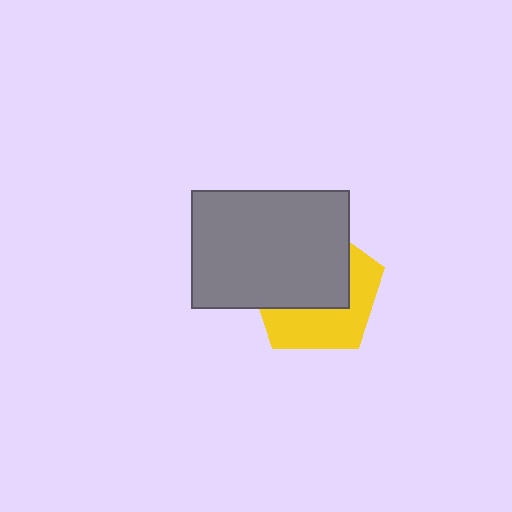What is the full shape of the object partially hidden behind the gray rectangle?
The partially hidden object is a yellow pentagon.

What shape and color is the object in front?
The object in front is a gray rectangle.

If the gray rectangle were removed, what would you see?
You would see the complete yellow pentagon.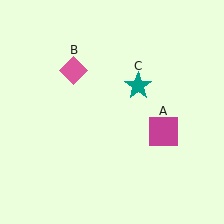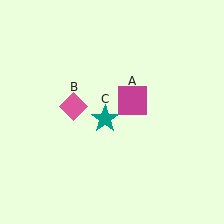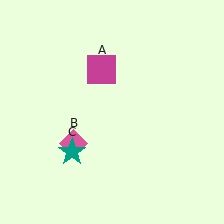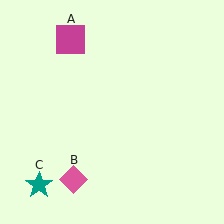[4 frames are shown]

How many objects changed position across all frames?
3 objects changed position: magenta square (object A), pink diamond (object B), teal star (object C).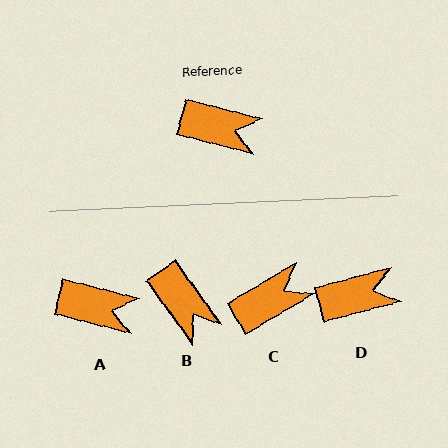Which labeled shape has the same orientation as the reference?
A.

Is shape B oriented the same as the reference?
No, it is off by about 40 degrees.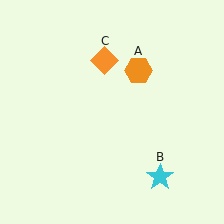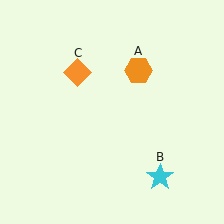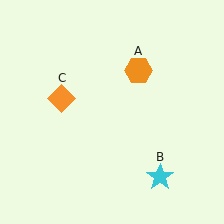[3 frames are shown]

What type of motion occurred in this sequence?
The orange diamond (object C) rotated counterclockwise around the center of the scene.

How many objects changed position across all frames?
1 object changed position: orange diamond (object C).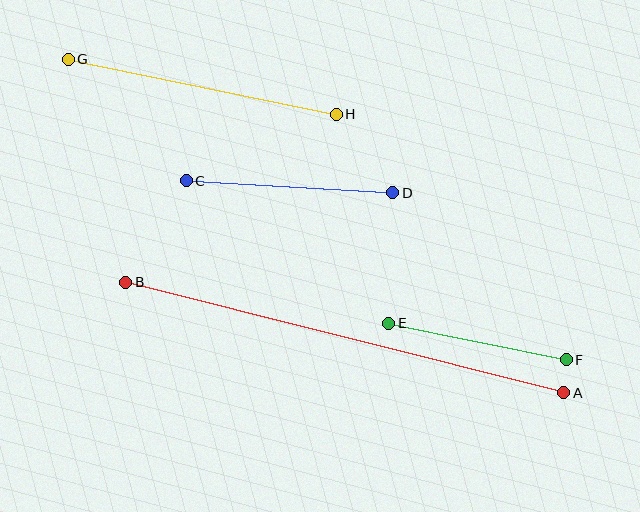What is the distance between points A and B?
The distance is approximately 452 pixels.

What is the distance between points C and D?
The distance is approximately 207 pixels.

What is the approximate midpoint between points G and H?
The midpoint is at approximately (202, 87) pixels.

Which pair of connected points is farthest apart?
Points A and B are farthest apart.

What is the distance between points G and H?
The distance is approximately 274 pixels.